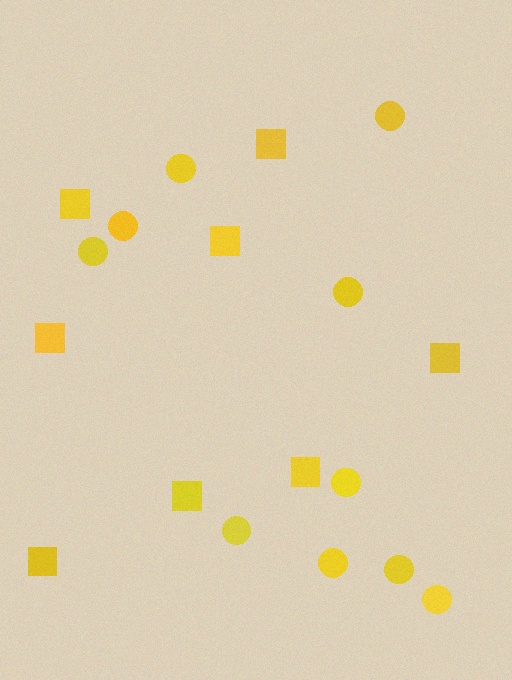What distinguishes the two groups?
There are 2 groups: one group of squares (8) and one group of circles (10).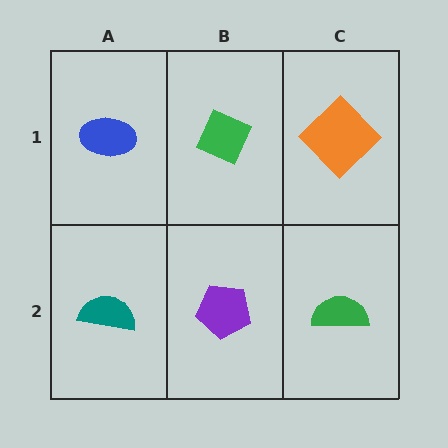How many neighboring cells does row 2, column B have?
3.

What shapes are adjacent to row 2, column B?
A green diamond (row 1, column B), a teal semicircle (row 2, column A), a green semicircle (row 2, column C).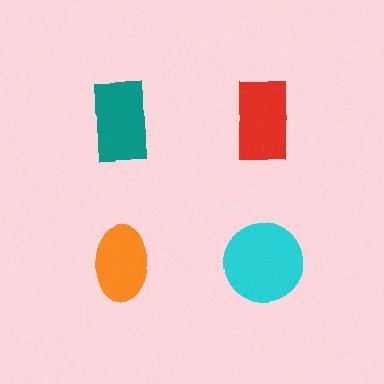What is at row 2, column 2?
A cyan circle.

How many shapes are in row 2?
2 shapes.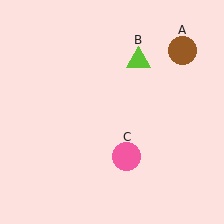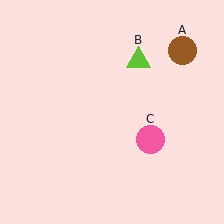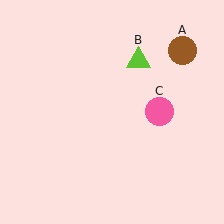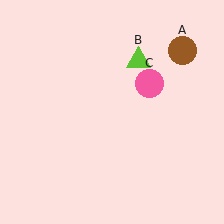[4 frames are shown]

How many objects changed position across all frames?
1 object changed position: pink circle (object C).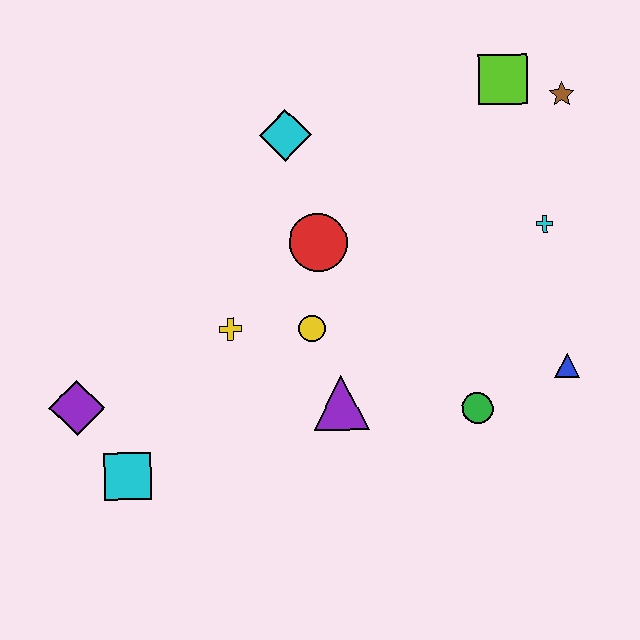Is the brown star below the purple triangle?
No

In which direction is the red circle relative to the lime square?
The red circle is to the left of the lime square.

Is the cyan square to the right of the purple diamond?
Yes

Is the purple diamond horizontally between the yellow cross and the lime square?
No